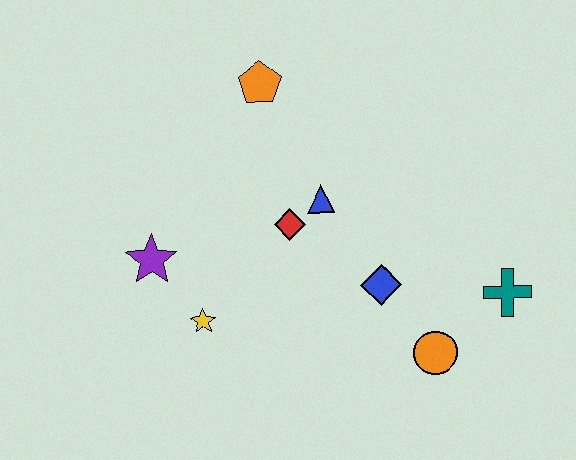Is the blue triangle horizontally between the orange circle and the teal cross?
No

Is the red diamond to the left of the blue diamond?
Yes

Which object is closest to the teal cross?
The orange circle is closest to the teal cross.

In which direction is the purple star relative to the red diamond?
The purple star is to the left of the red diamond.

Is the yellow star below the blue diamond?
Yes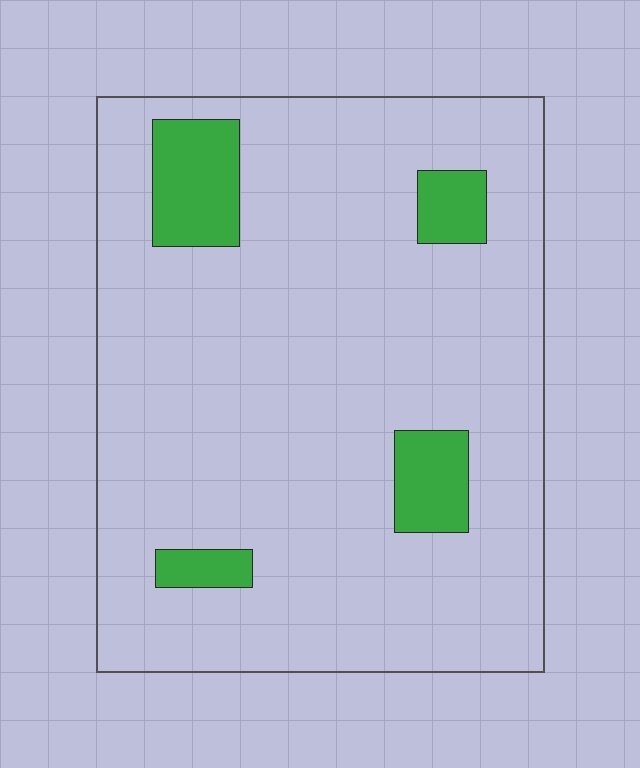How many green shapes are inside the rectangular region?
4.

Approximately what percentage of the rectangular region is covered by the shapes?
Approximately 10%.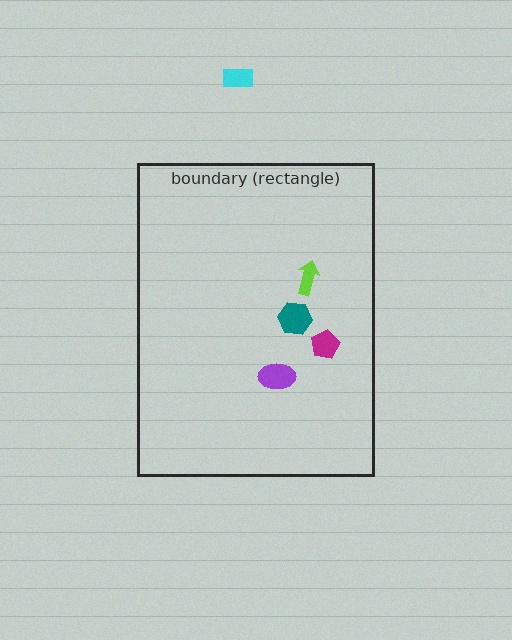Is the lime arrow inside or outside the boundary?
Inside.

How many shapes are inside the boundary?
4 inside, 1 outside.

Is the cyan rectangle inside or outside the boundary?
Outside.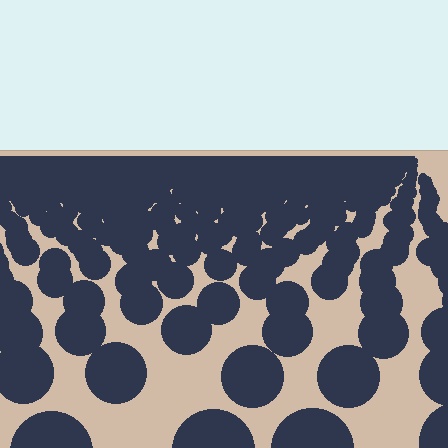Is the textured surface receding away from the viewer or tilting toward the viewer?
The surface is receding away from the viewer. Texture elements get smaller and denser toward the top.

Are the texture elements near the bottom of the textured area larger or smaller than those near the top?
Larger. Near the bottom, elements are closer to the viewer and appear at a bigger on-screen size.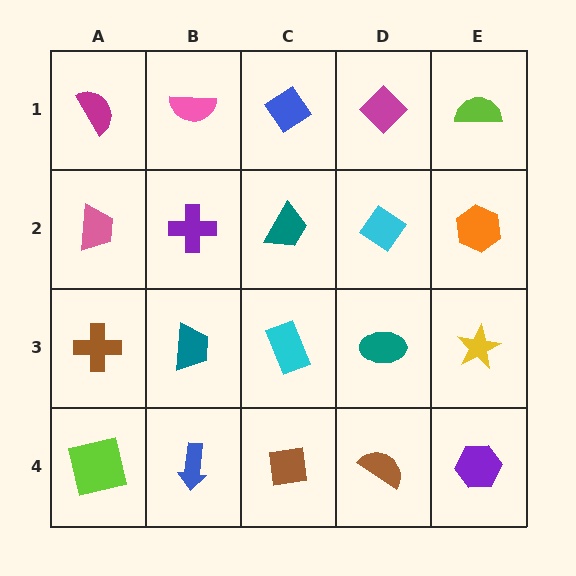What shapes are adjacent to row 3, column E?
An orange hexagon (row 2, column E), a purple hexagon (row 4, column E), a teal ellipse (row 3, column D).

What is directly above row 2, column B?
A pink semicircle.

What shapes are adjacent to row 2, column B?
A pink semicircle (row 1, column B), a teal trapezoid (row 3, column B), a pink trapezoid (row 2, column A), a teal trapezoid (row 2, column C).